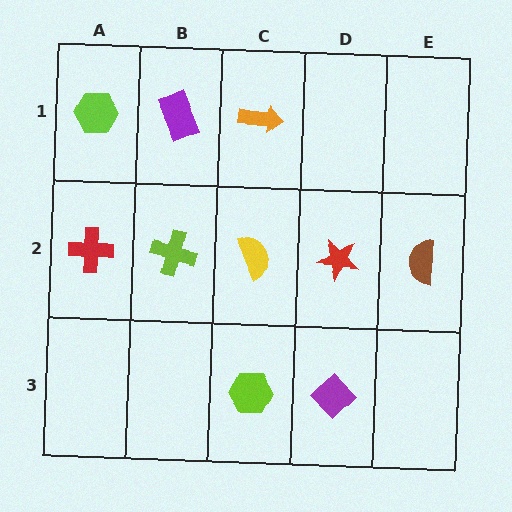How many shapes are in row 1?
3 shapes.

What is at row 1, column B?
A purple rectangle.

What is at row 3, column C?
A lime hexagon.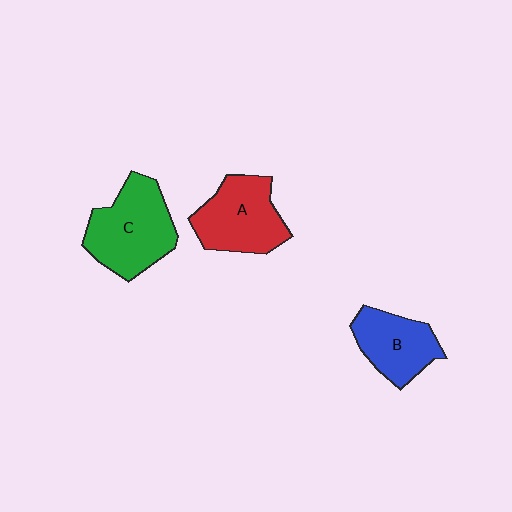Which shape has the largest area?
Shape C (green).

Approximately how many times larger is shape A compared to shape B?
Approximately 1.2 times.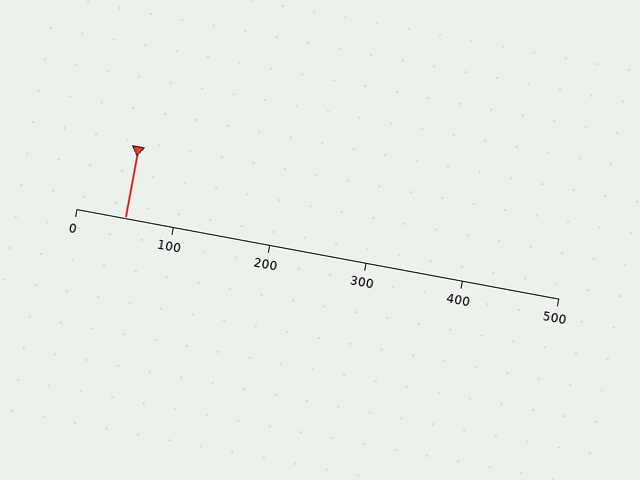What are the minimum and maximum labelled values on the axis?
The axis runs from 0 to 500.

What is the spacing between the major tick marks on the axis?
The major ticks are spaced 100 apart.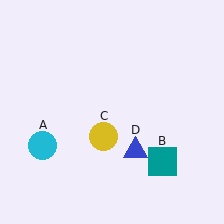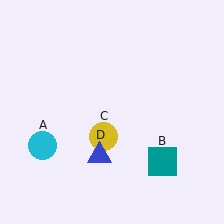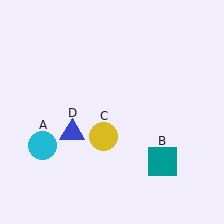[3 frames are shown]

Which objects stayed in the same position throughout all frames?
Cyan circle (object A) and teal square (object B) and yellow circle (object C) remained stationary.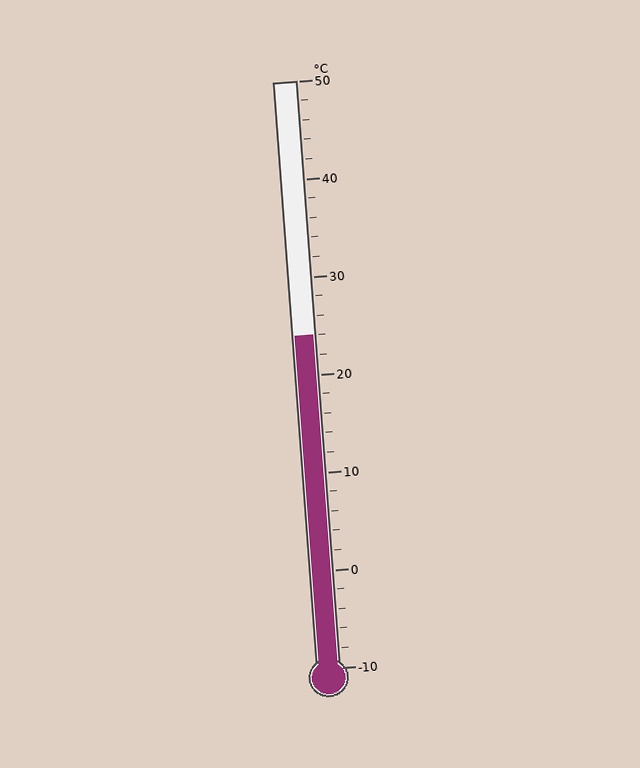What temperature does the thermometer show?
The thermometer shows approximately 24°C.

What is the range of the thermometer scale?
The thermometer scale ranges from -10°C to 50°C.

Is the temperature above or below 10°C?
The temperature is above 10°C.